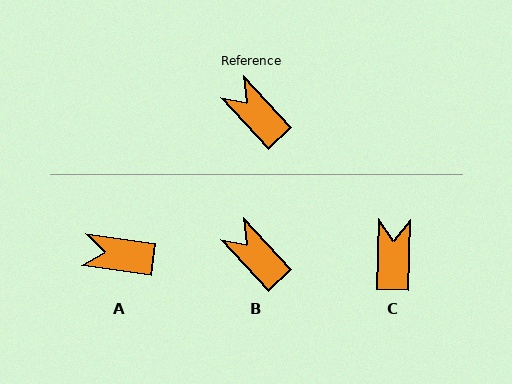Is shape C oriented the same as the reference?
No, it is off by about 45 degrees.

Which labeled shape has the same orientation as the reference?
B.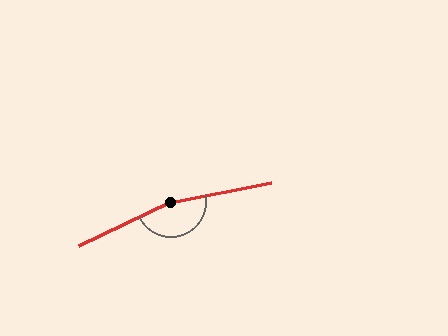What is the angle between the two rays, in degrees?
Approximately 165 degrees.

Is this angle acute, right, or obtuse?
It is obtuse.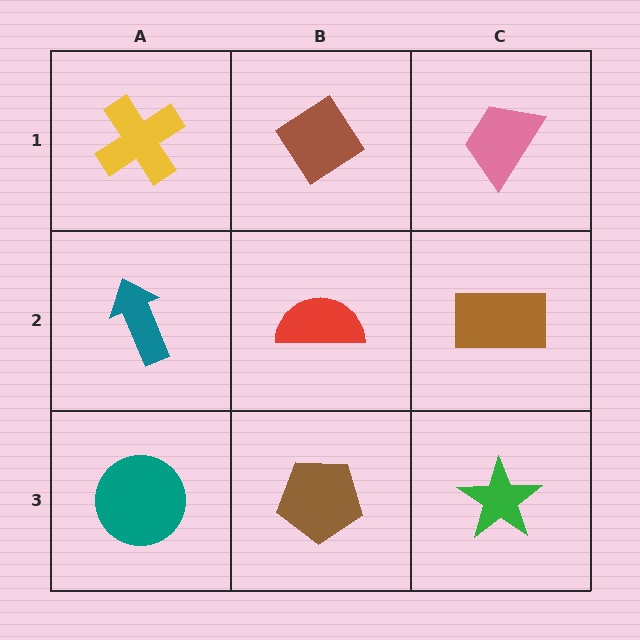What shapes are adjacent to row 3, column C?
A brown rectangle (row 2, column C), a brown pentagon (row 3, column B).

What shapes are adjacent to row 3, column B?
A red semicircle (row 2, column B), a teal circle (row 3, column A), a green star (row 3, column C).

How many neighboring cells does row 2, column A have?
3.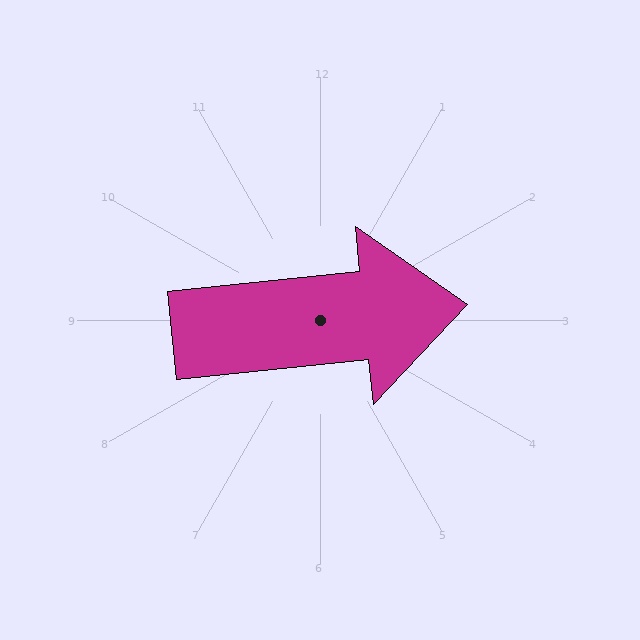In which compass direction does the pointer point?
East.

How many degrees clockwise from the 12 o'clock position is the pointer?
Approximately 84 degrees.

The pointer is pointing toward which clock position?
Roughly 3 o'clock.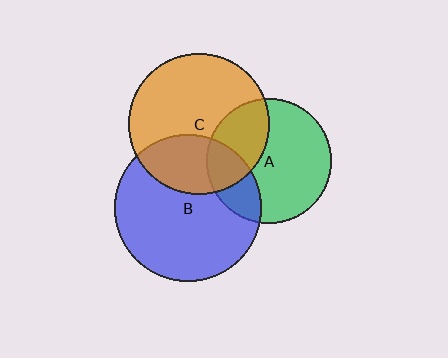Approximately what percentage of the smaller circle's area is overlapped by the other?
Approximately 30%.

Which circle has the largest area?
Circle B (blue).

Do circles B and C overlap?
Yes.